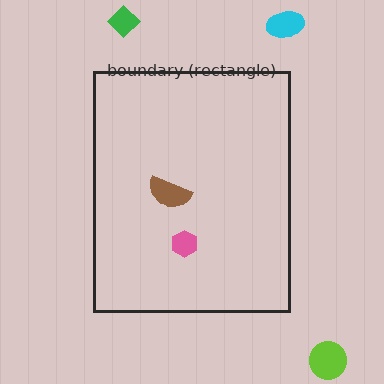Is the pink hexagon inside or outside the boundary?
Inside.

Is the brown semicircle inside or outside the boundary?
Inside.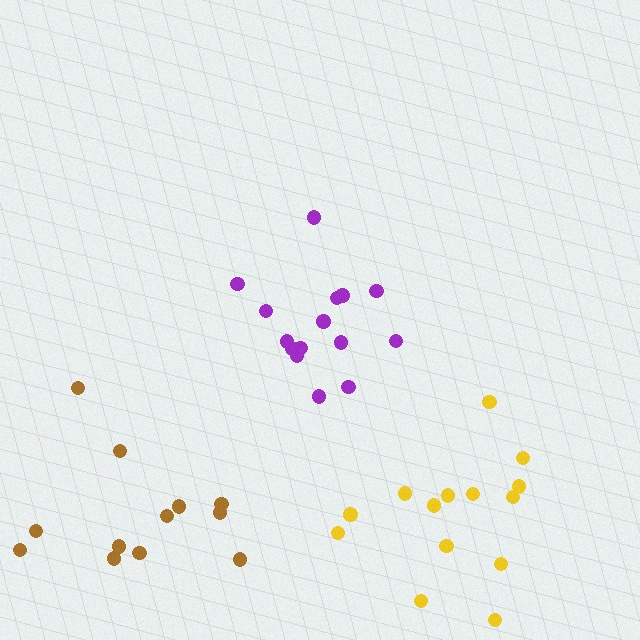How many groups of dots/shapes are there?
There are 3 groups.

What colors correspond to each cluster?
The clusters are colored: brown, purple, yellow.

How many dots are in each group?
Group 1: 12 dots, Group 2: 15 dots, Group 3: 14 dots (41 total).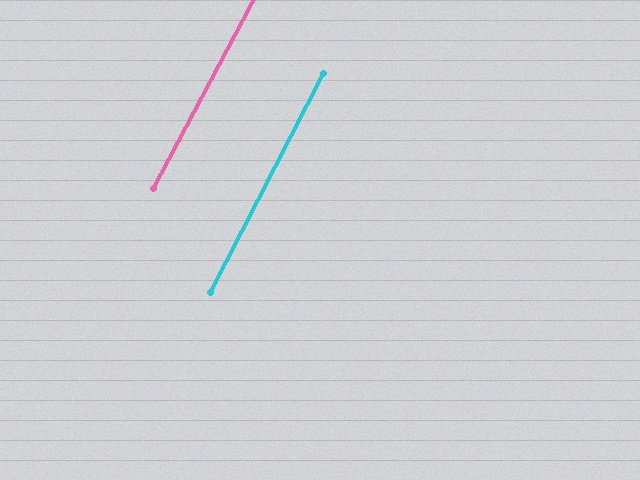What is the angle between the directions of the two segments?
Approximately 1 degree.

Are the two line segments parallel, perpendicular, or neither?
Parallel — their directions differ by only 0.8°.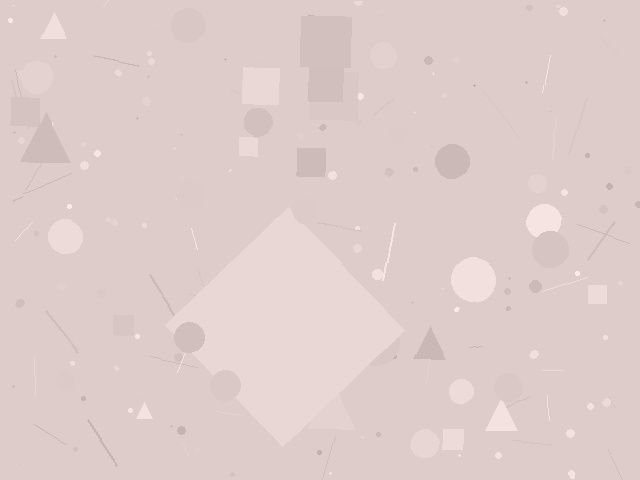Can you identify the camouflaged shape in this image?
The camouflaged shape is a diamond.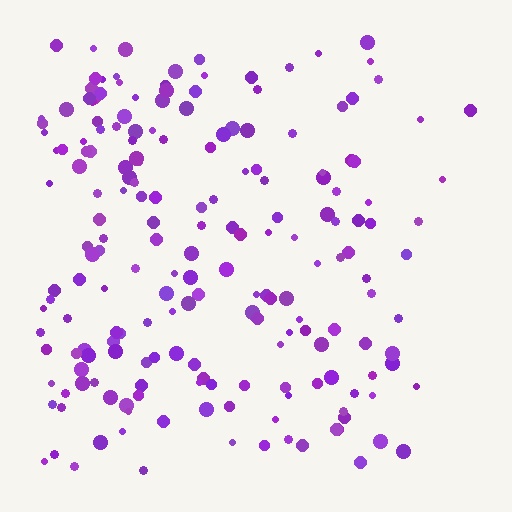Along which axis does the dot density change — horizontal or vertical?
Horizontal.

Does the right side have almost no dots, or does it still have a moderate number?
Still a moderate number, just noticeably fewer than the left.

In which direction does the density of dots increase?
From right to left, with the left side densest.